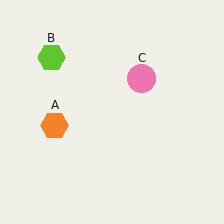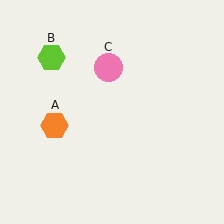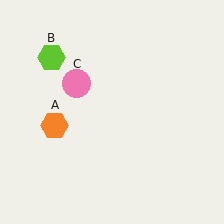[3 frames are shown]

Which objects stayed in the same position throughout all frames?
Orange hexagon (object A) and lime hexagon (object B) remained stationary.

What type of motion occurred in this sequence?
The pink circle (object C) rotated counterclockwise around the center of the scene.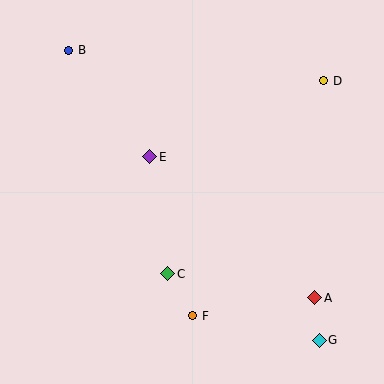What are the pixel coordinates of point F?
Point F is at (193, 316).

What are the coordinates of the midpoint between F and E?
The midpoint between F and E is at (171, 236).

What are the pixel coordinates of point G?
Point G is at (319, 340).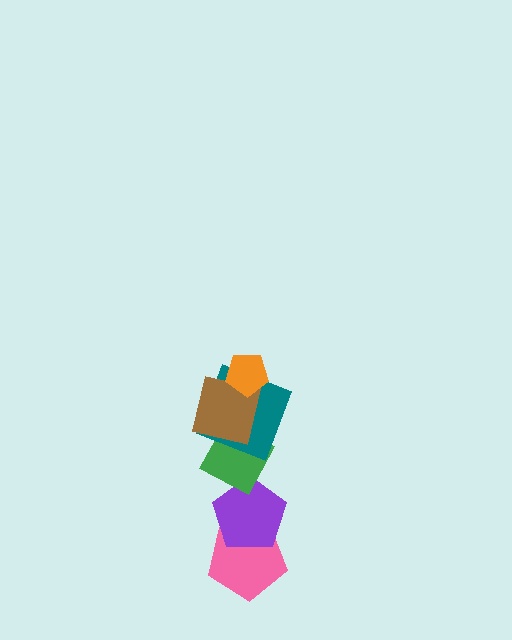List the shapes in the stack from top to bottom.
From top to bottom: the orange pentagon, the brown square, the teal square, the green diamond, the purple pentagon, the pink pentagon.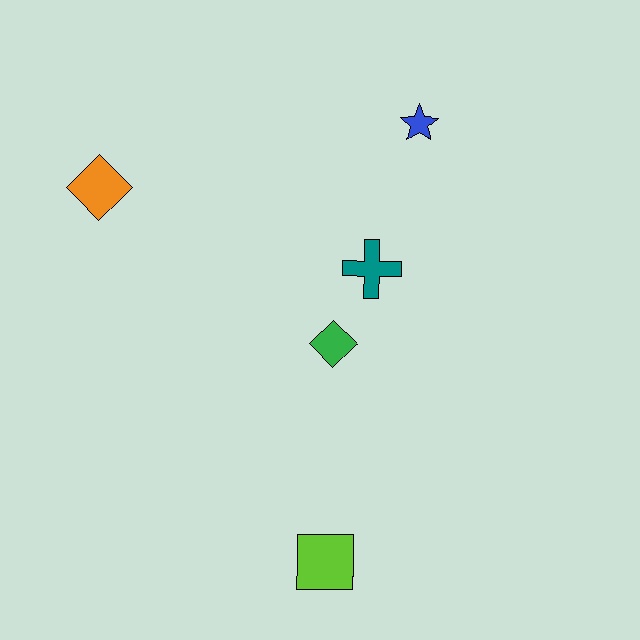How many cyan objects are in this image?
There are no cyan objects.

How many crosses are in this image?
There is 1 cross.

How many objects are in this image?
There are 5 objects.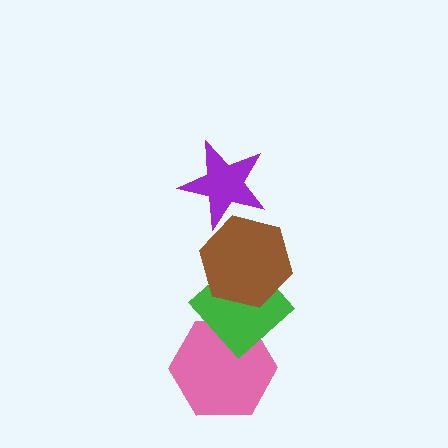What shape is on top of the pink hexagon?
The green diamond is on top of the pink hexagon.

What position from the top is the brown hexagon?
The brown hexagon is 2nd from the top.